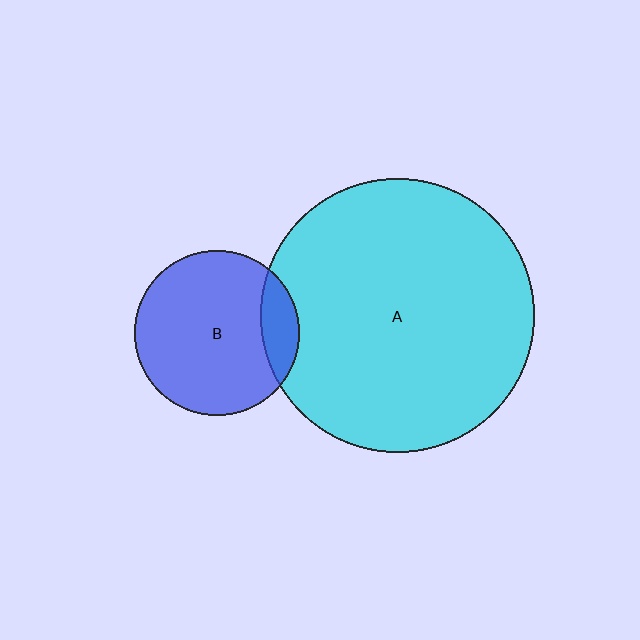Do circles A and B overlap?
Yes.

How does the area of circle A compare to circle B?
Approximately 2.8 times.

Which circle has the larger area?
Circle A (cyan).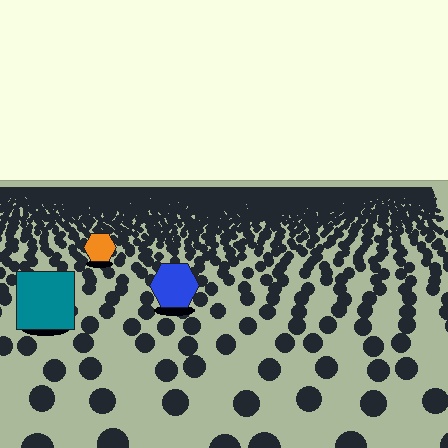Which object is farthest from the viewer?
The orange hexagon is farthest from the viewer. It appears smaller and the ground texture around it is denser.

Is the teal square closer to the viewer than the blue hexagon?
Yes. The teal square is closer — you can tell from the texture gradient: the ground texture is coarser near it.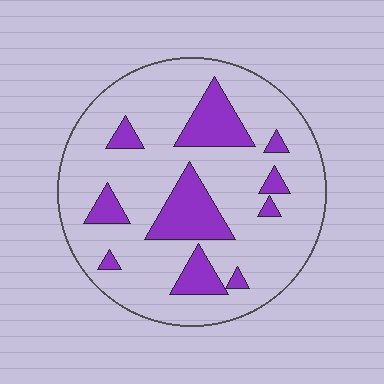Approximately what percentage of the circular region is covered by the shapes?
Approximately 20%.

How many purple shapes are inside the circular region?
10.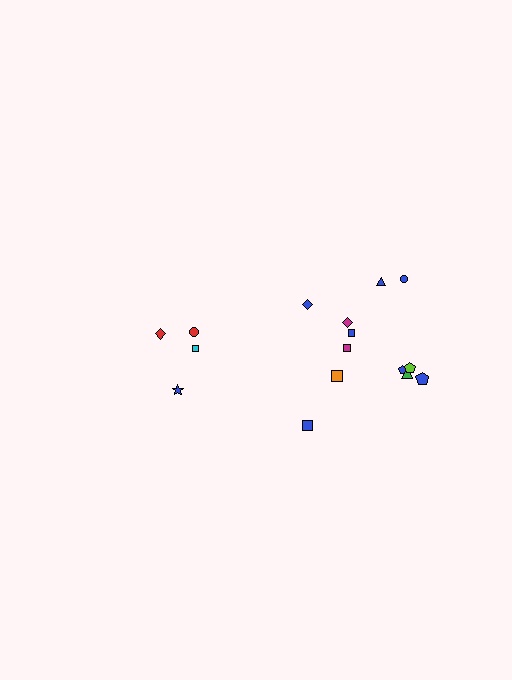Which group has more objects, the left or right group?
The right group.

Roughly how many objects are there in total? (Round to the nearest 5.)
Roughly 15 objects in total.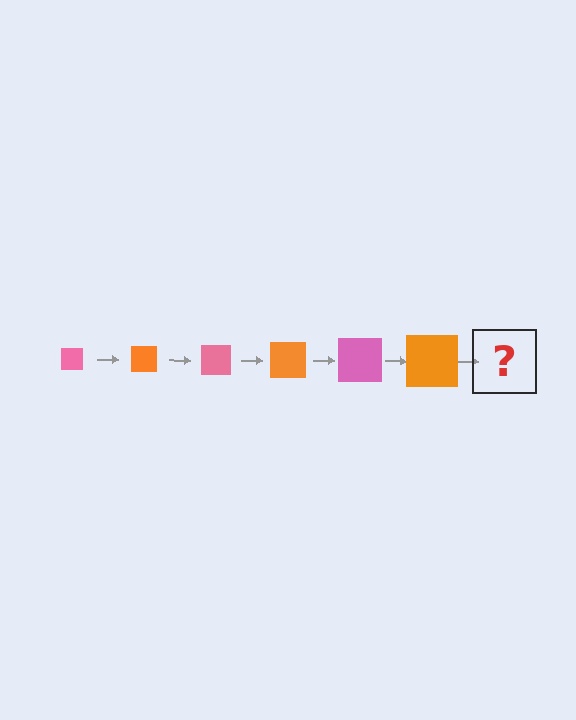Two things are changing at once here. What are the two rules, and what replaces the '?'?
The two rules are that the square grows larger each step and the color cycles through pink and orange. The '?' should be a pink square, larger than the previous one.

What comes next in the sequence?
The next element should be a pink square, larger than the previous one.